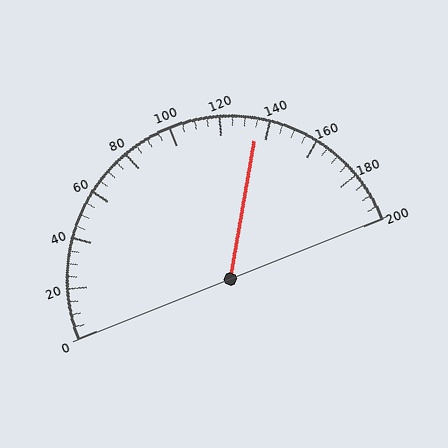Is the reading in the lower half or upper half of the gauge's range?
The reading is in the upper half of the range (0 to 200).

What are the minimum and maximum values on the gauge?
The gauge ranges from 0 to 200.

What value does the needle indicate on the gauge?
The needle indicates approximately 135.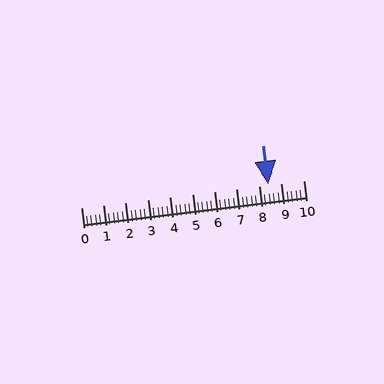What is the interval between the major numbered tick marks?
The major tick marks are spaced 1 units apart.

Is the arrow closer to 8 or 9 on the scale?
The arrow is closer to 8.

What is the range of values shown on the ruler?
The ruler shows values from 0 to 10.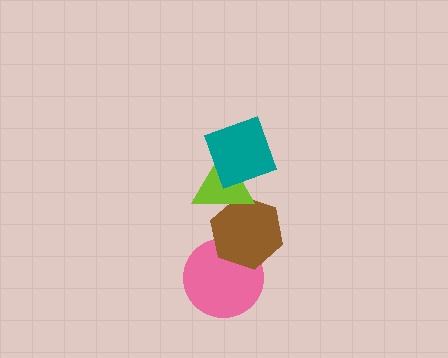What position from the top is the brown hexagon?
The brown hexagon is 3rd from the top.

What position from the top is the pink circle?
The pink circle is 4th from the top.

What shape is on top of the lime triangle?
The teal square is on top of the lime triangle.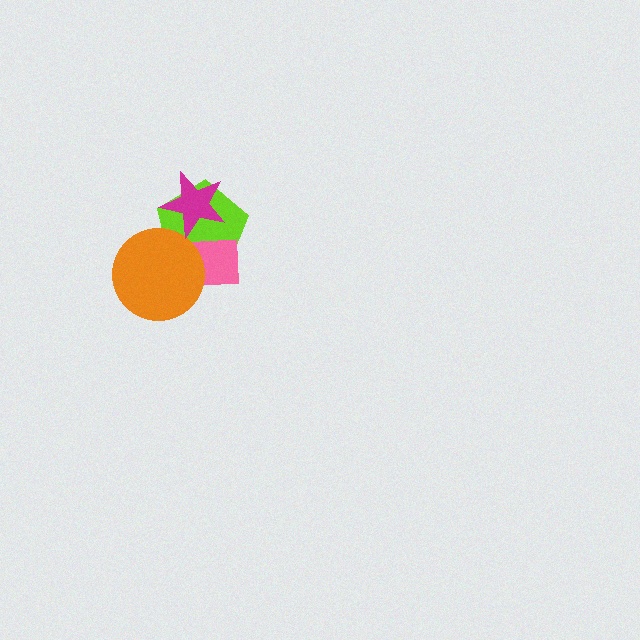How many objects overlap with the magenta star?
2 objects overlap with the magenta star.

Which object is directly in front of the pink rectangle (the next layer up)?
The orange circle is directly in front of the pink rectangle.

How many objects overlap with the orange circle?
2 objects overlap with the orange circle.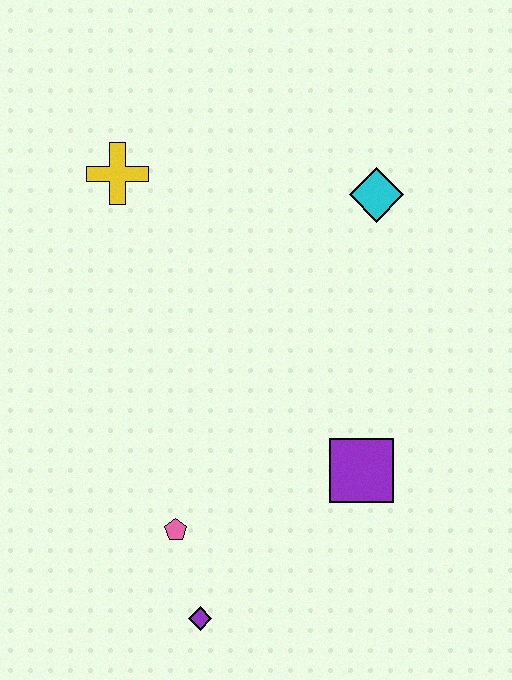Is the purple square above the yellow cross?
No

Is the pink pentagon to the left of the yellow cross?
No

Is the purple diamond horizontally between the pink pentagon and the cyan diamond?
Yes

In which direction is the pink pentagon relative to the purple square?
The pink pentagon is to the left of the purple square.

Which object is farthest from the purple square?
The yellow cross is farthest from the purple square.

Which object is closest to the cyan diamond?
The yellow cross is closest to the cyan diamond.